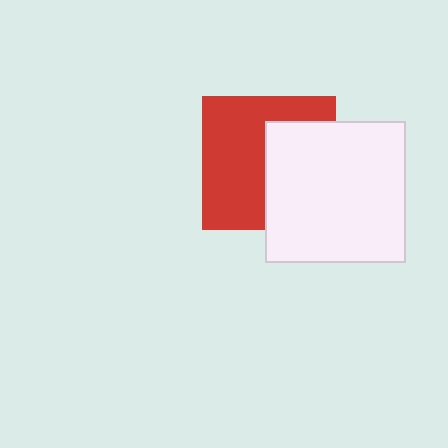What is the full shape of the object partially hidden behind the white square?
The partially hidden object is a red square.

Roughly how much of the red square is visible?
About half of it is visible (roughly 58%).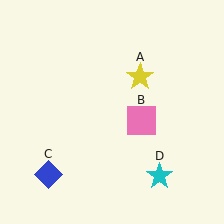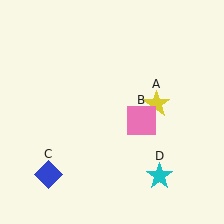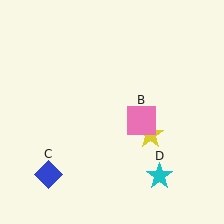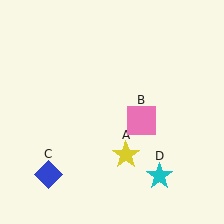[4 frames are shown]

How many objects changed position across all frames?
1 object changed position: yellow star (object A).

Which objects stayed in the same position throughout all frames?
Pink square (object B) and blue diamond (object C) and cyan star (object D) remained stationary.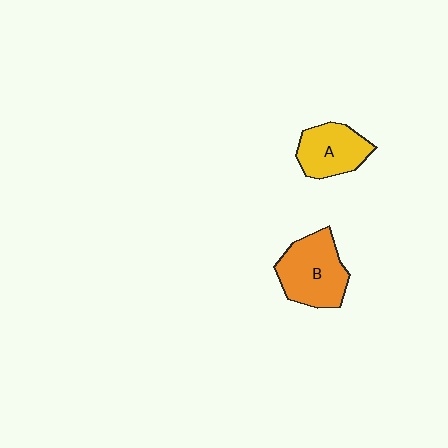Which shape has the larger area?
Shape B (orange).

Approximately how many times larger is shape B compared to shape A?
Approximately 1.3 times.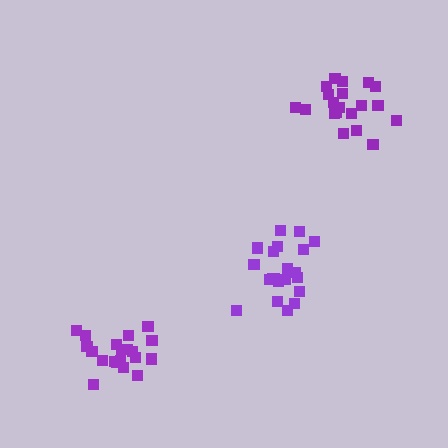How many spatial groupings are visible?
There are 3 spatial groupings.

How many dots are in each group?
Group 1: 21 dots, Group 2: 21 dots, Group 3: 20 dots (62 total).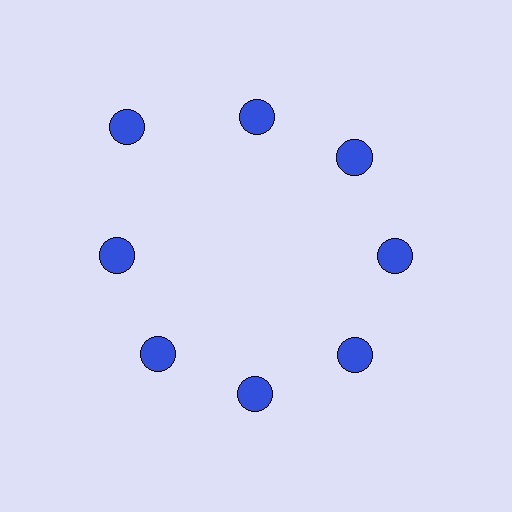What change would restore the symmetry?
The symmetry would be restored by moving it inward, back onto the ring so that all 8 circles sit at equal angles and equal distance from the center.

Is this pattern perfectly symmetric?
No. The 8 blue circles are arranged in a ring, but one element near the 10 o'clock position is pushed outward from the center, breaking the 8-fold rotational symmetry.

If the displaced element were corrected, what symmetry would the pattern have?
It would have 8-fold rotational symmetry — the pattern would map onto itself every 45 degrees.